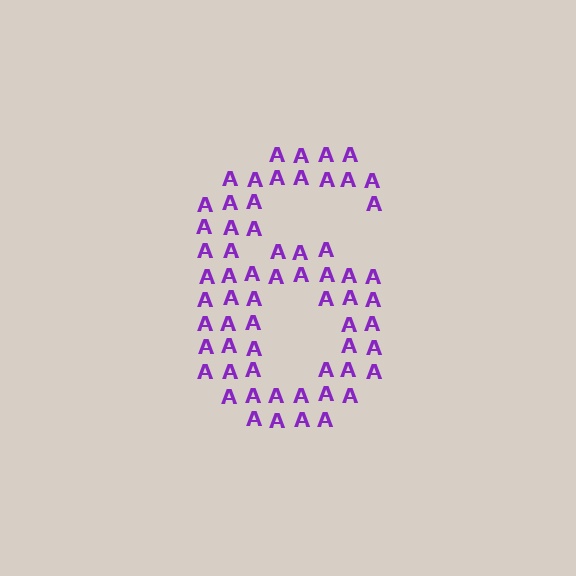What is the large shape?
The large shape is the digit 6.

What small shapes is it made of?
It is made of small letter A's.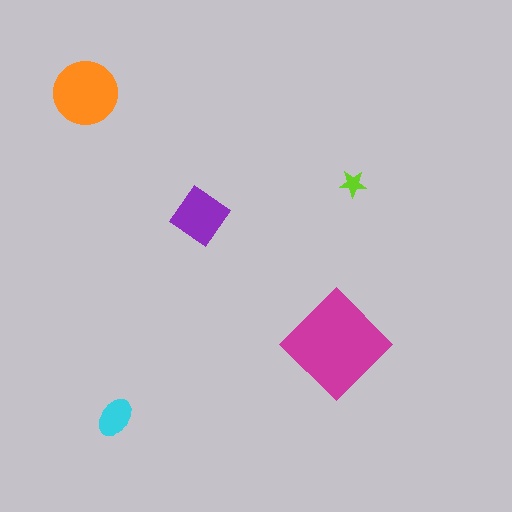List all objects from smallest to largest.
The lime star, the cyan ellipse, the purple diamond, the orange circle, the magenta diamond.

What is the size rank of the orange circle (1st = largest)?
2nd.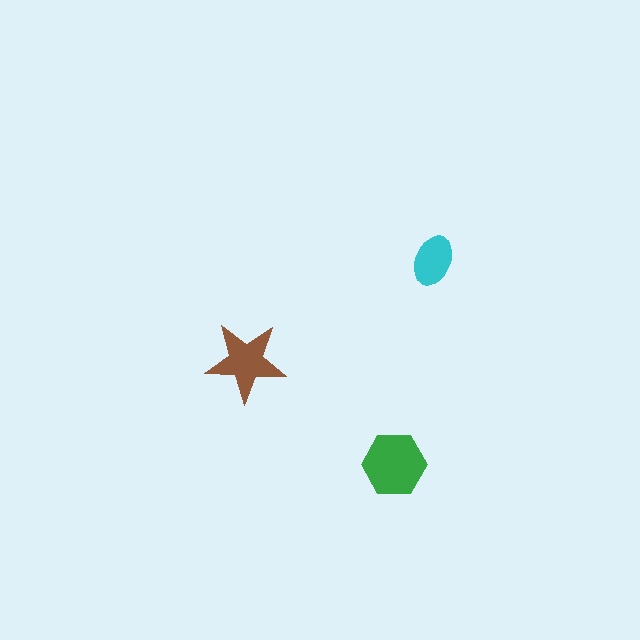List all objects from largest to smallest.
The green hexagon, the brown star, the cyan ellipse.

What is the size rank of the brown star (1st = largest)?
2nd.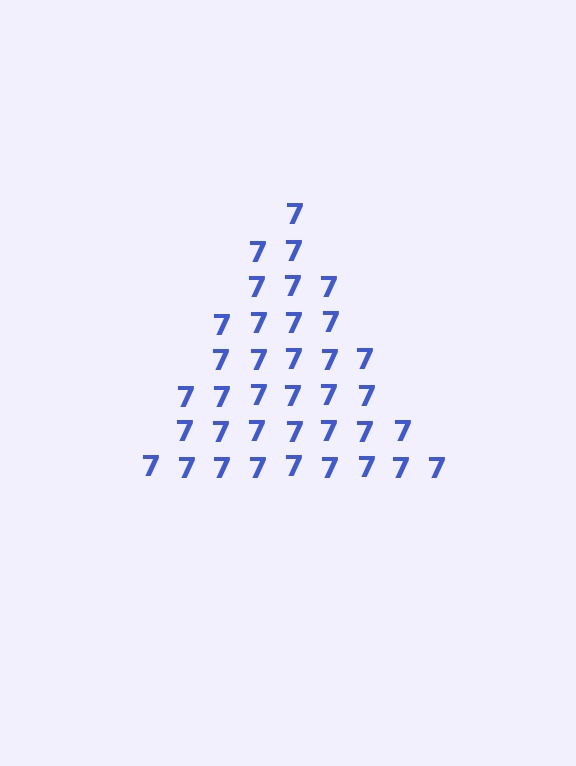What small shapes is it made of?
It is made of small digit 7's.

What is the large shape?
The large shape is a triangle.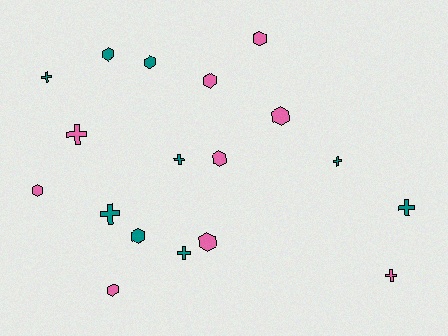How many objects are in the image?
There are 18 objects.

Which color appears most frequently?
Teal, with 9 objects.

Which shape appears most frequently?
Hexagon, with 10 objects.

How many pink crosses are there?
There are 2 pink crosses.